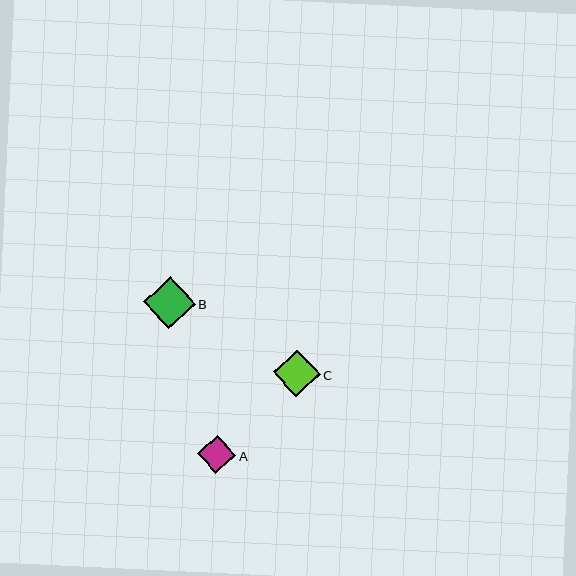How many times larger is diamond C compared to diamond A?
Diamond C is approximately 1.2 times the size of diamond A.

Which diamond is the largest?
Diamond B is the largest with a size of approximately 52 pixels.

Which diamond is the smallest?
Diamond A is the smallest with a size of approximately 38 pixels.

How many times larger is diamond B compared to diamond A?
Diamond B is approximately 1.4 times the size of diamond A.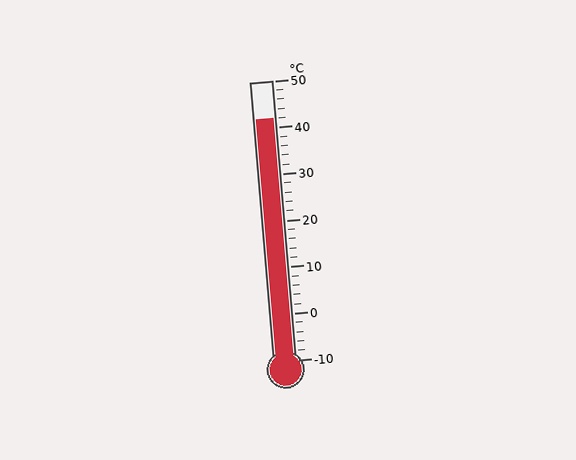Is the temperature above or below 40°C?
The temperature is above 40°C.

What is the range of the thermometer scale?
The thermometer scale ranges from -10°C to 50°C.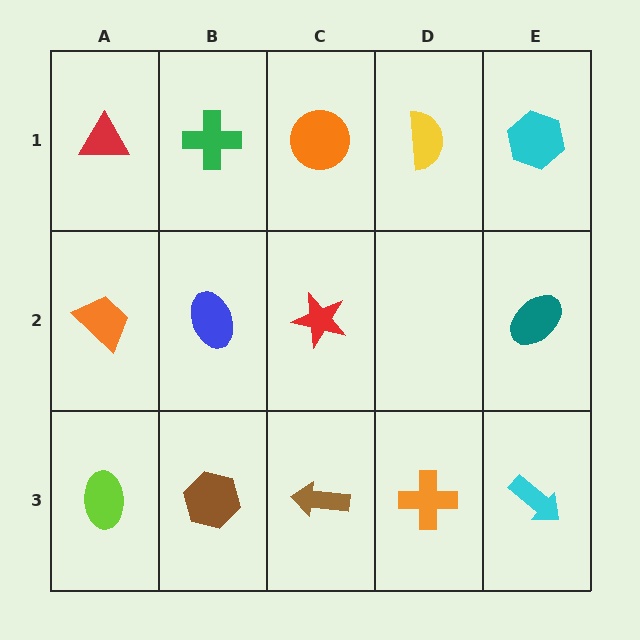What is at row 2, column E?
A teal ellipse.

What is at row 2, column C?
A red star.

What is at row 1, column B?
A green cross.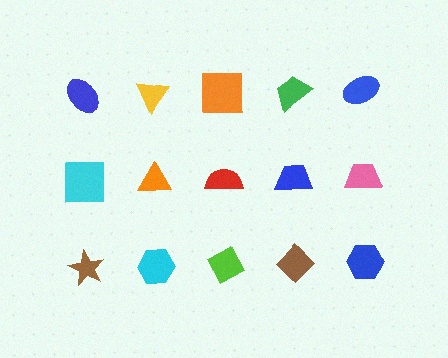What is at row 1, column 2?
A yellow triangle.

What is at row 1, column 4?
A green trapezoid.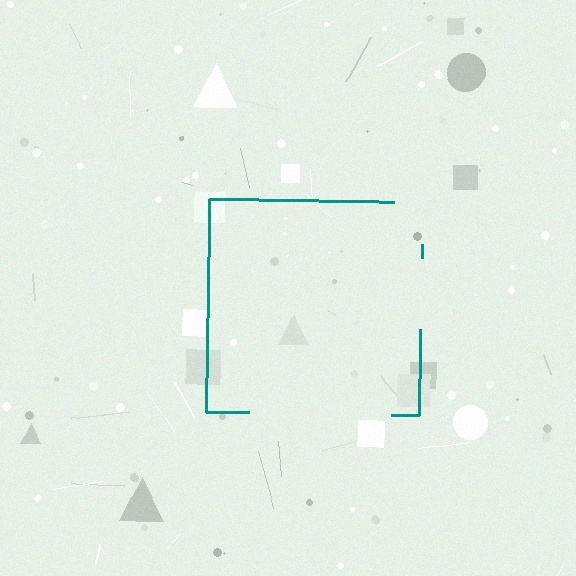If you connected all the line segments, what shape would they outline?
They would outline a square.